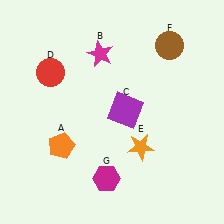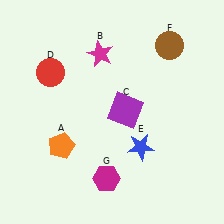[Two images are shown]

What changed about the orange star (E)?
In Image 1, E is orange. In Image 2, it changed to blue.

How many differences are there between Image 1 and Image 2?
There is 1 difference between the two images.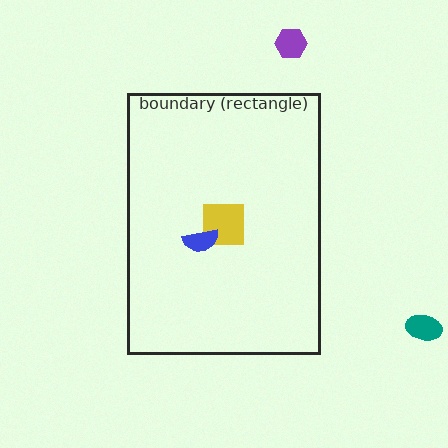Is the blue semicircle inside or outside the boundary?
Inside.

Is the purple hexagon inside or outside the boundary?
Outside.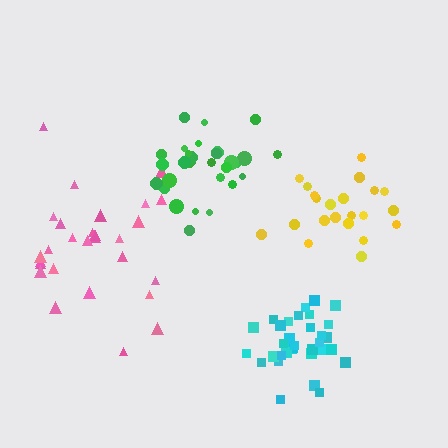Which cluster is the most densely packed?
Cyan.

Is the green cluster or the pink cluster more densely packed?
Green.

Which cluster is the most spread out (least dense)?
Pink.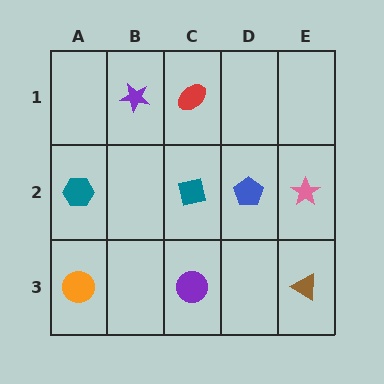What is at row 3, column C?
A purple circle.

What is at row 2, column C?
A teal square.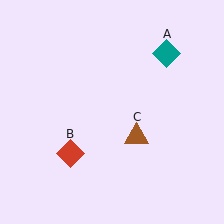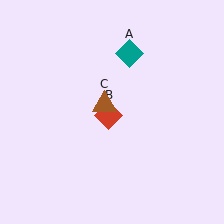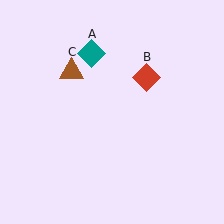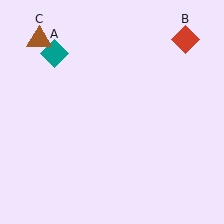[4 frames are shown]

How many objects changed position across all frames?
3 objects changed position: teal diamond (object A), red diamond (object B), brown triangle (object C).